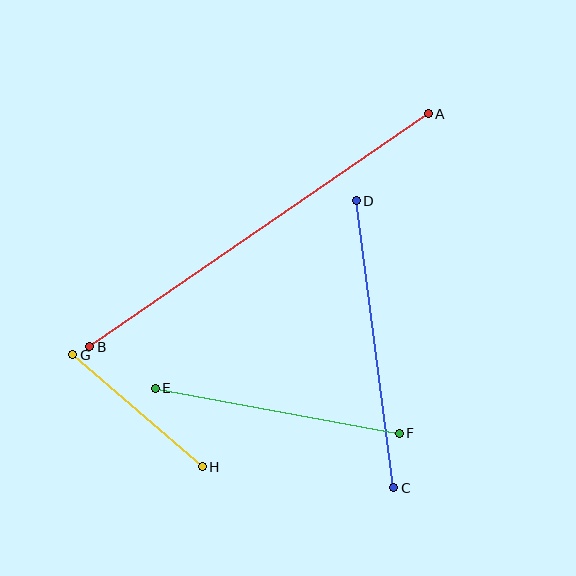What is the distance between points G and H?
The distance is approximately 171 pixels.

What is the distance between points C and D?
The distance is approximately 290 pixels.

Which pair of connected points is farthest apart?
Points A and B are farthest apart.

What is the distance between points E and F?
The distance is approximately 248 pixels.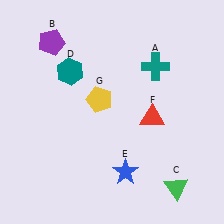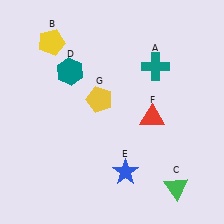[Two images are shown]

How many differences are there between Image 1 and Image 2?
There is 1 difference between the two images.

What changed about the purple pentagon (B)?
In Image 1, B is purple. In Image 2, it changed to yellow.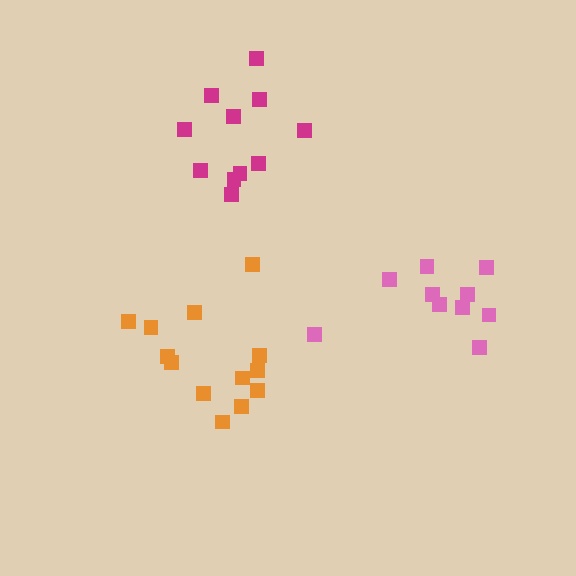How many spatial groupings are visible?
There are 3 spatial groupings.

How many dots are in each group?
Group 1: 13 dots, Group 2: 10 dots, Group 3: 11 dots (34 total).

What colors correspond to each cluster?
The clusters are colored: orange, pink, magenta.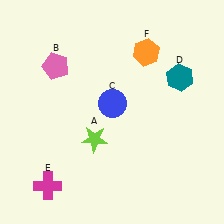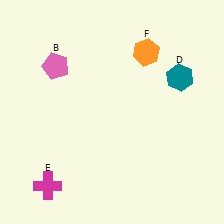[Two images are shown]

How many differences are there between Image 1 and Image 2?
There are 2 differences between the two images.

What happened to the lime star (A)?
The lime star (A) was removed in Image 2. It was in the bottom-left area of Image 1.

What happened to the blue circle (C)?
The blue circle (C) was removed in Image 2. It was in the top-right area of Image 1.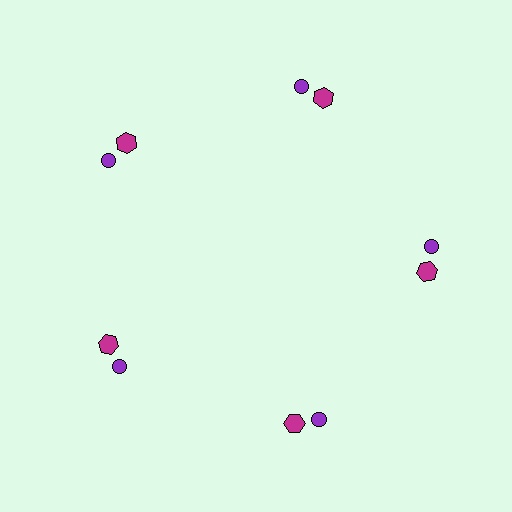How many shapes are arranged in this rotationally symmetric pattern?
There are 10 shapes, arranged in 5 groups of 2.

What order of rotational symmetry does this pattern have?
This pattern has 5-fold rotational symmetry.